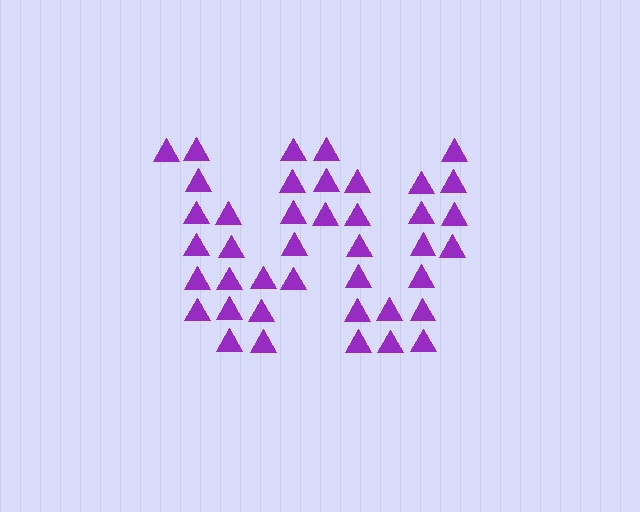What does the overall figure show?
The overall figure shows the letter W.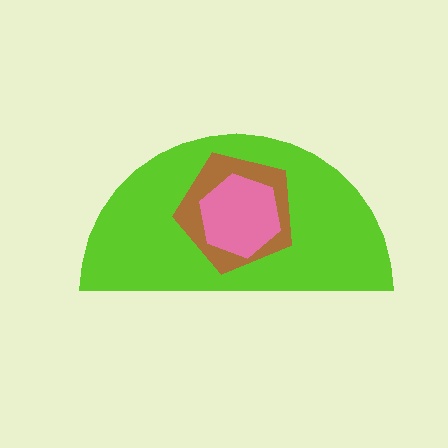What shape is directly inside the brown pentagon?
The pink hexagon.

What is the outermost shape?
The lime semicircle.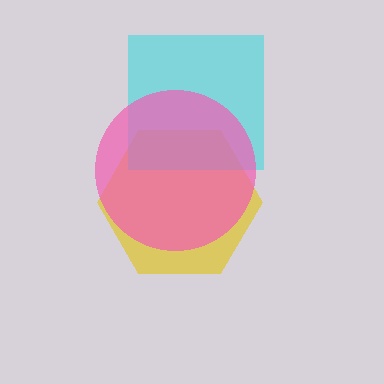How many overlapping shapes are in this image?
There are 3 overlapping shapes in the image.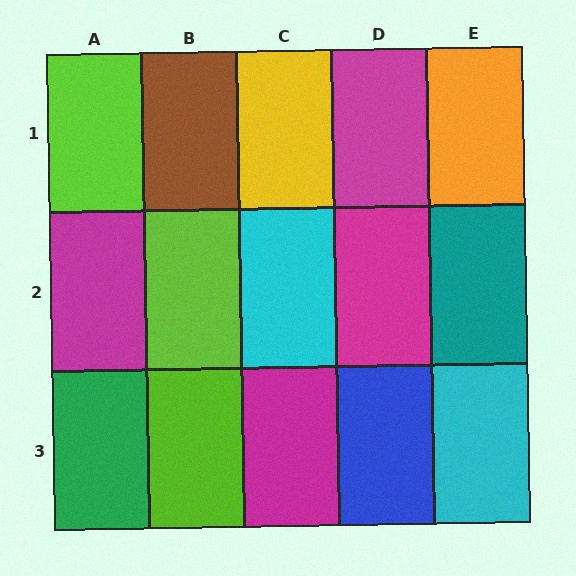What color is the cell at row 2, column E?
Teal.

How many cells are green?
1 cell is green.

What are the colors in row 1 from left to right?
Lime, brown, yellow, magenta, orange.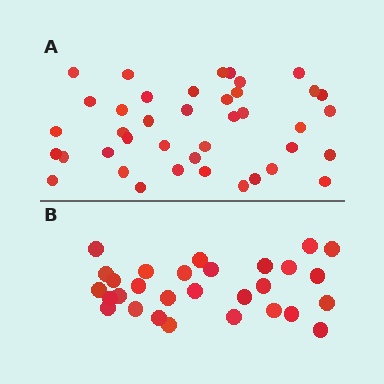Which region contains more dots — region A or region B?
Region A (the top region) has more dots.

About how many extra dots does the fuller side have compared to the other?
Region A has roughly 12 or so more dots than region B.